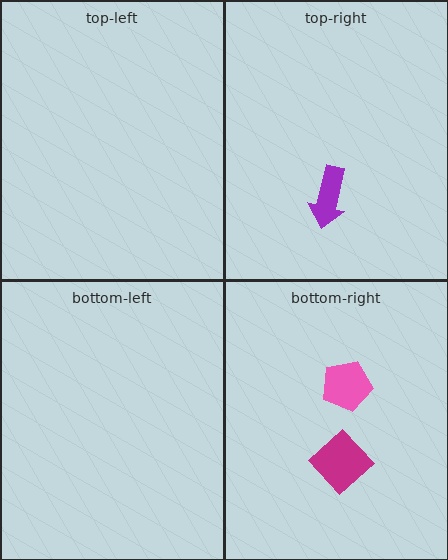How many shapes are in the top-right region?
1.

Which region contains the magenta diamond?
The bottom-right region.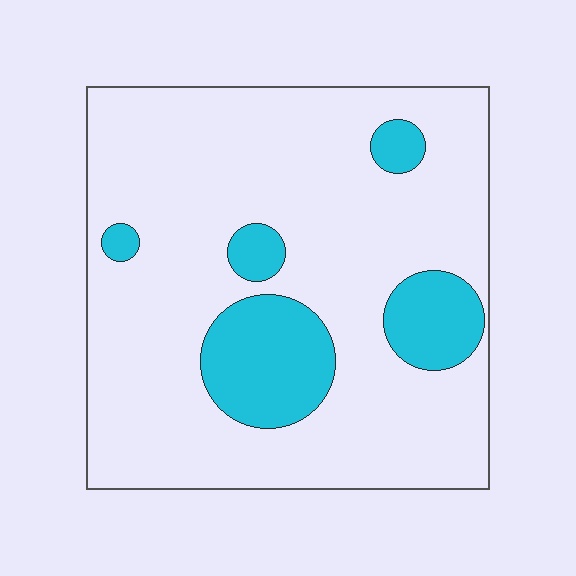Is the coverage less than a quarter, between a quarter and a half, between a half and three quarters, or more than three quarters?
Less than a quarter.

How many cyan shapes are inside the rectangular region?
5.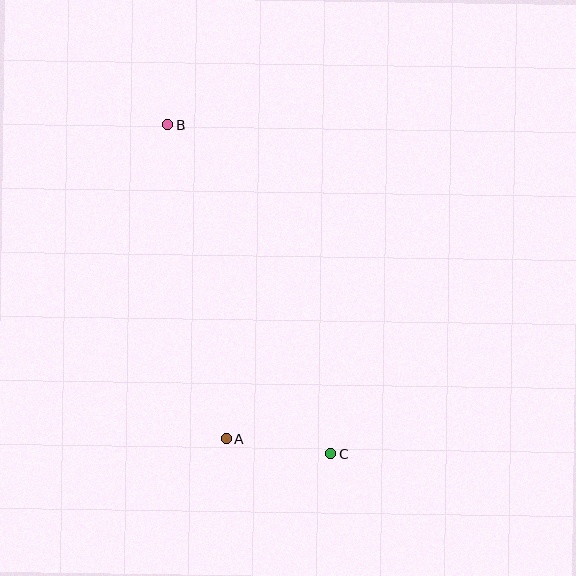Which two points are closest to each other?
Points A and C are closest to each other.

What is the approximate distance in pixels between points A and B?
The distance between A and B is approximately 319 pixels.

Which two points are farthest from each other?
Points B and C are farthest from each other.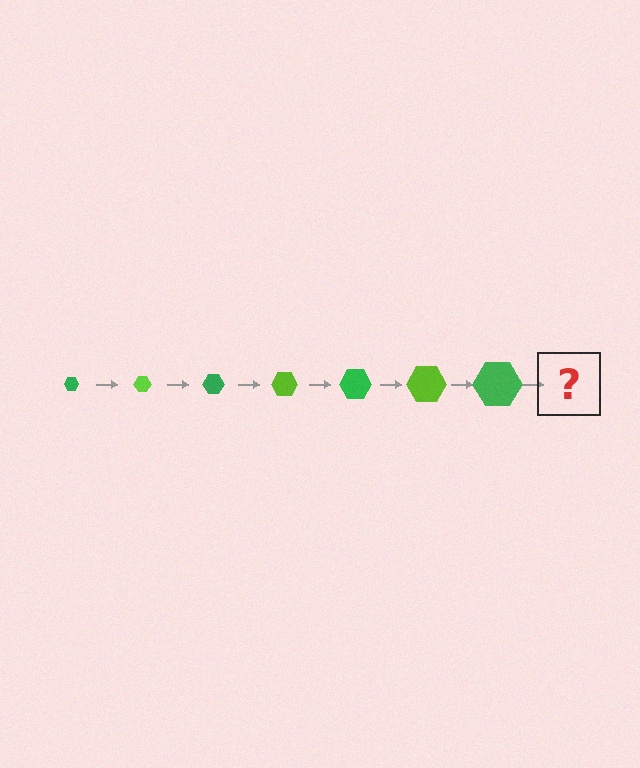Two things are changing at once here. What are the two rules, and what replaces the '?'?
The two rules are that the hexagon grows larger each step and the color cycles through green and lime. The '?' should be a lime hexagon, larger than the previous one.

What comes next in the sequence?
The next element should be a lime hexagon, larger than the previous one.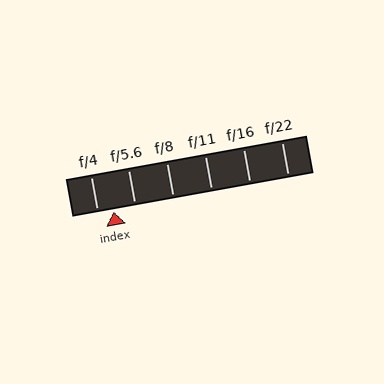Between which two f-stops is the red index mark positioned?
The index mark is between f/4 and f/5.6.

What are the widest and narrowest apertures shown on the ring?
The widest aperture shown is f/4 and the narrowest is f/22.